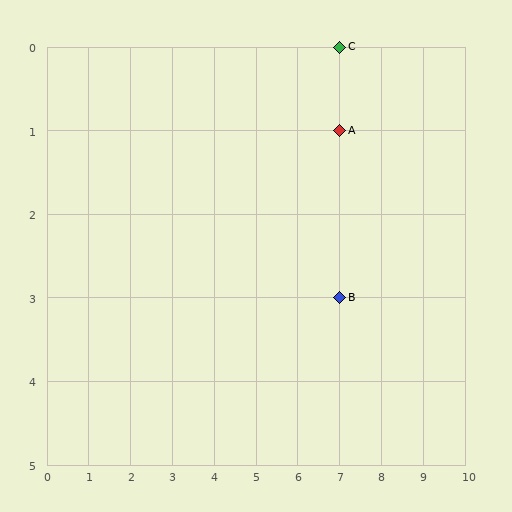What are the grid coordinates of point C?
Point C is at grid coordinates (7, 0).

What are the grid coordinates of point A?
Point A is at grid coordinates (7, 1).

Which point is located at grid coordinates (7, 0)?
Point C is at (7, 0).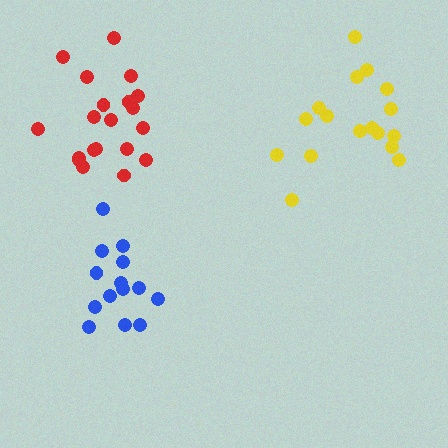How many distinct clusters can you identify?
There are 3 distinct clusters.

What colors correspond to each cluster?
The clusters are colored: yellow, blue, red.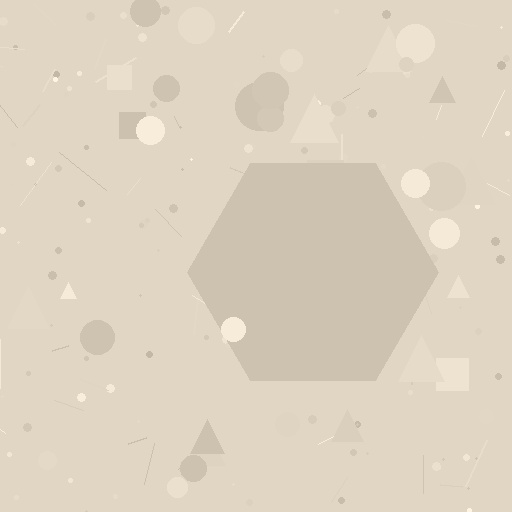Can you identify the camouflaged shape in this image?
The camouflaged shape is a hexagon.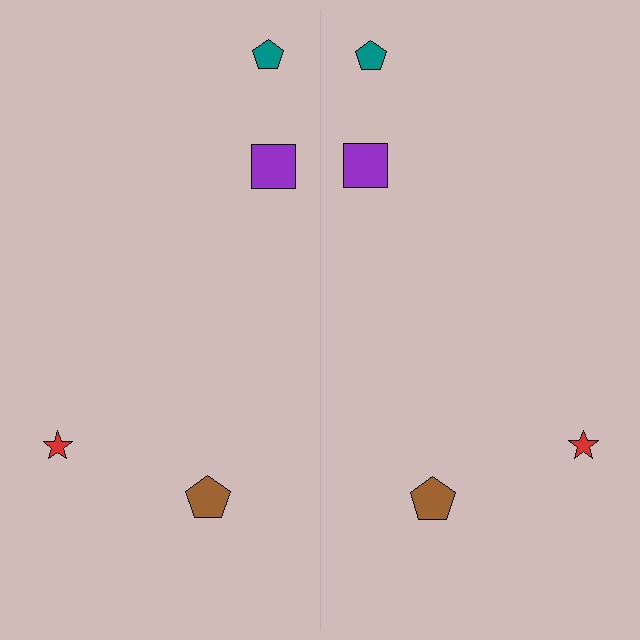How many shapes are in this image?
There are 8 shapes in this image.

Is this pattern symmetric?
Yes, this pattern has bilateral (reflection) symmetry.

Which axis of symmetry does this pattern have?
The pattern has a vertical axis of symmetry running through the center of the image.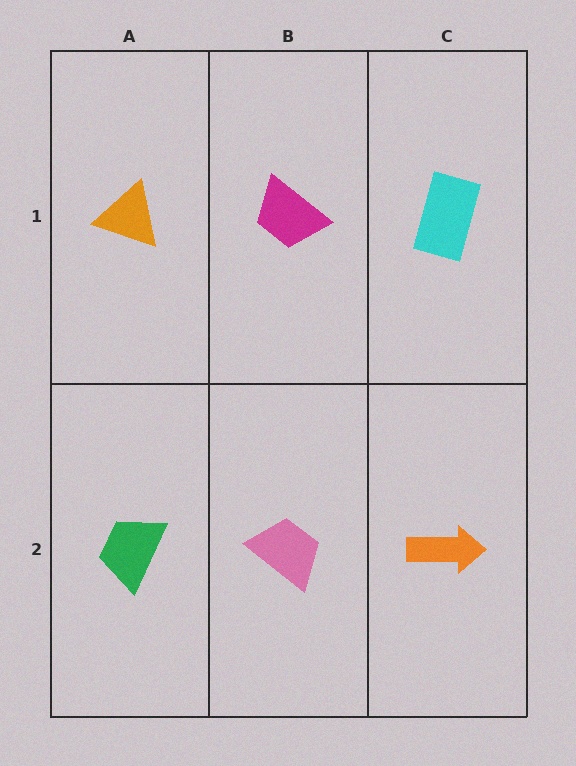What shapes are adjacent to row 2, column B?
A magenta trapezoid (row 1, column B), a green trapezoid (row 2, column A), an orange arrow (row 2, column C).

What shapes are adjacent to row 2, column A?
An orange triangle (row 1, column A), a pink trapezoid (row 2, column B).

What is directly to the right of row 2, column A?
A pink trapezoid.